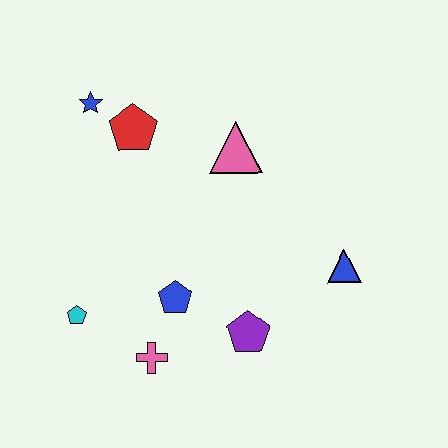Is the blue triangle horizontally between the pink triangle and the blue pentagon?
No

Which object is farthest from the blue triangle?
The blue star is farthest from the blue triangle.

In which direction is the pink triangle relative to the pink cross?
The pink triangle is above the pink cross.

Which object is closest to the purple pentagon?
The blue pentagon is closest to the purple pentagon.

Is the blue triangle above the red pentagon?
No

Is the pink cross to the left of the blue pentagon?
Yes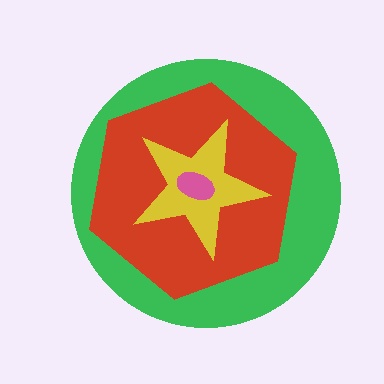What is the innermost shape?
The pink ellipse.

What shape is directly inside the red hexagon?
The yellow star.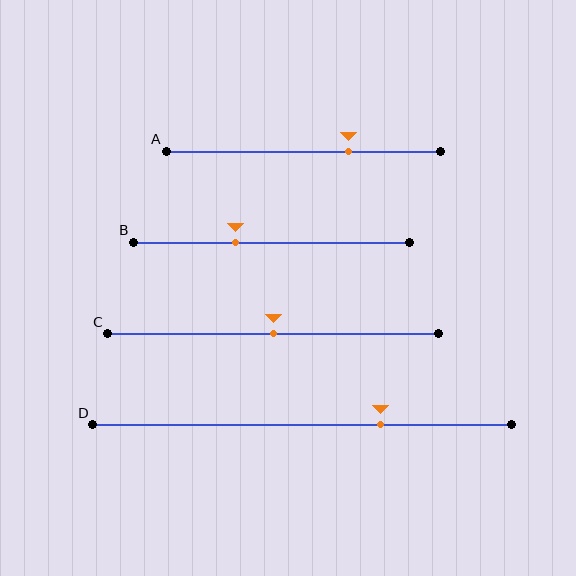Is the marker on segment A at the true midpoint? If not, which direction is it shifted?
No, the marker on segment A is shifted to the right by about 16% of the segment length.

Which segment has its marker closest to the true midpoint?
Segment C has its marker closest to the true midpoint.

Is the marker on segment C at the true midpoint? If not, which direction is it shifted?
Yes, the marker on segment C is at the true midpoint.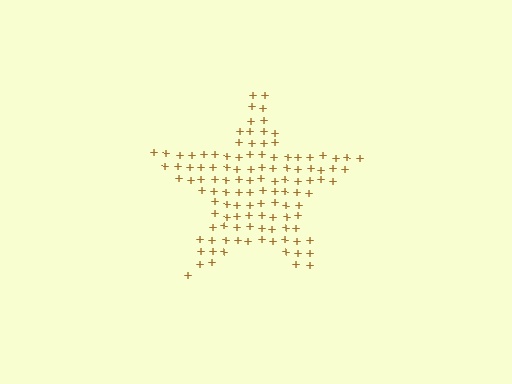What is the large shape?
The large shape is a star.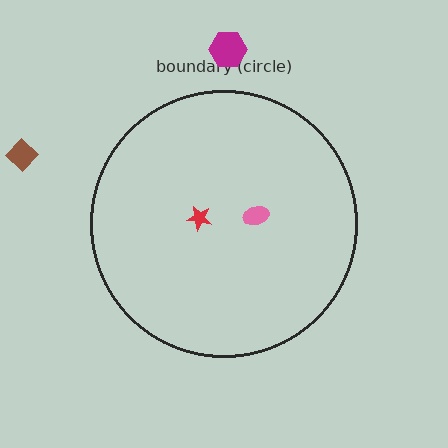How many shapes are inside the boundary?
2 inside, 2 outside.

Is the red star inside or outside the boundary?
Inside.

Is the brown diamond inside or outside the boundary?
Outside.